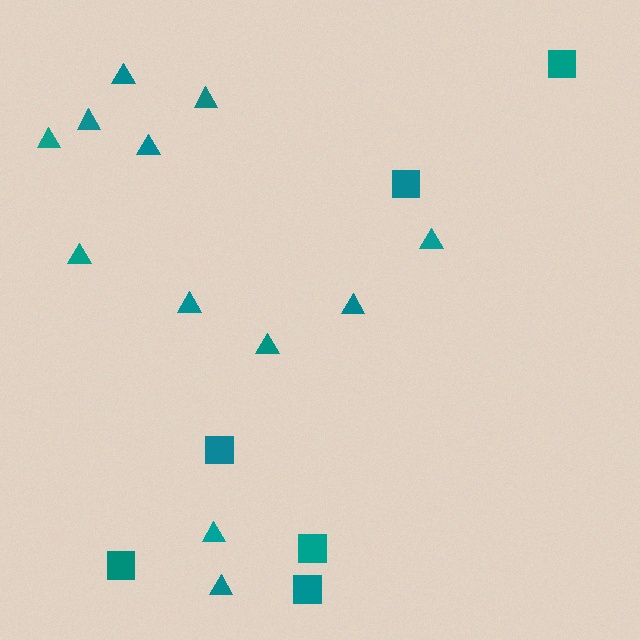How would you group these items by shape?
There are 2 groups: one group of squares (6) and one group of triangles (12).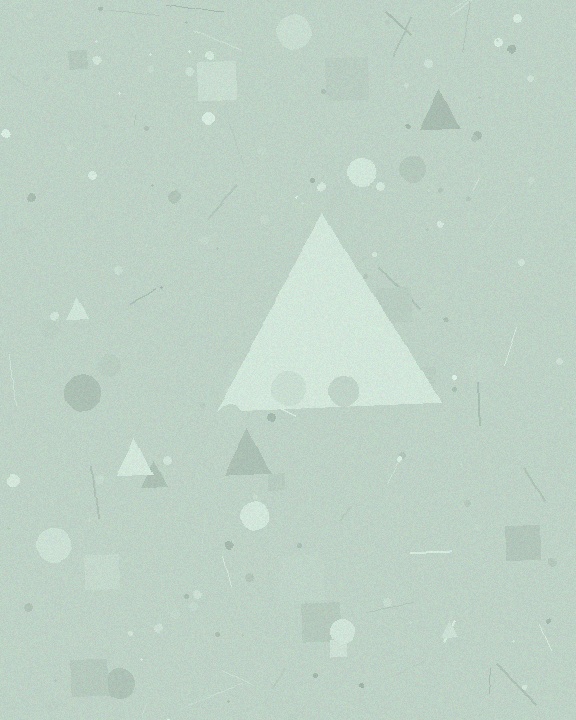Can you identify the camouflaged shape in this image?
The camouflaged shape is a triangle.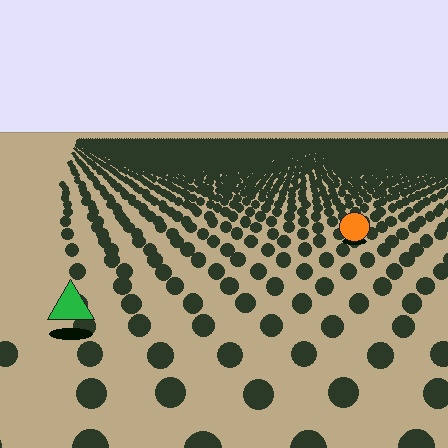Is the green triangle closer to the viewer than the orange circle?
Yes. The green triangle is closer — you can tell from the texture gradient: the ground texture is coarser near it.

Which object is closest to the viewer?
The green triangle is closest. The texture marks near it are larger and more spread out.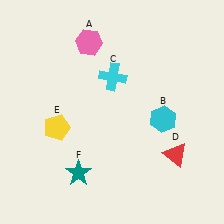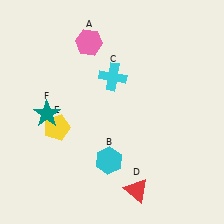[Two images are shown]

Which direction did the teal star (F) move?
The teal star (F) moved up.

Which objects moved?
The objects that moved are: the cyan hexagon (B), the red triangle (D), the teal star (F).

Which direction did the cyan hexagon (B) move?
The cyan hexagon (B) moved left.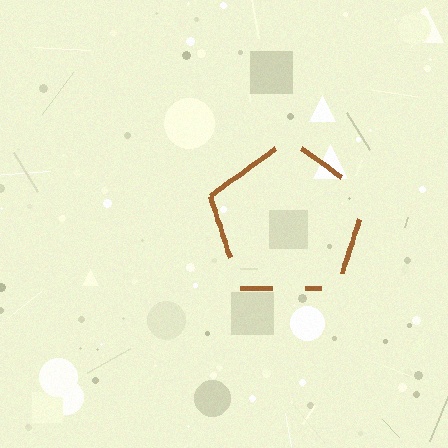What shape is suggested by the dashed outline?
The dashed outline suggests a pentagon.